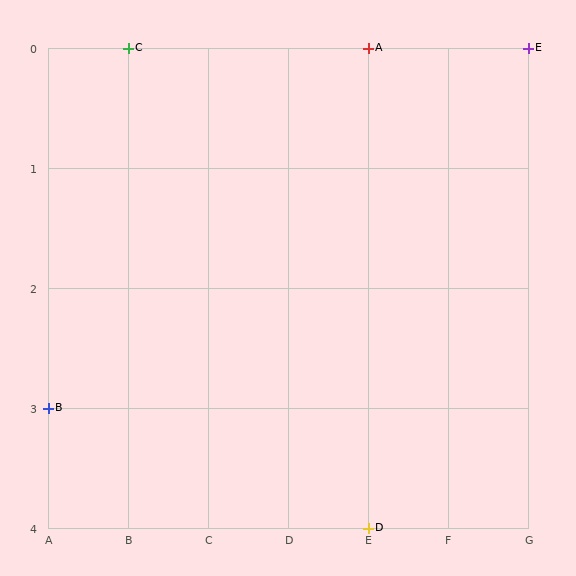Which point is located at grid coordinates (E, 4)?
Point D is at (E, 4).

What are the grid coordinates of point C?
Point C is at grid coordinates (B, 0).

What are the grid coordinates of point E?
Point E is at grid coordinates (G, 0).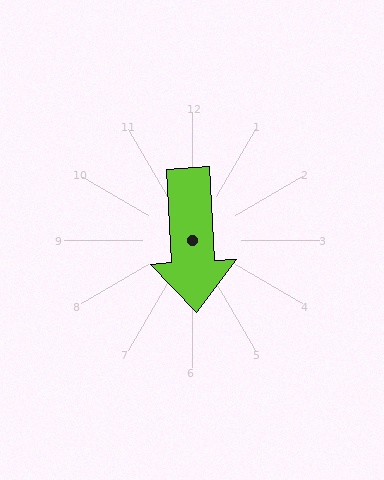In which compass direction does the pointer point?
South.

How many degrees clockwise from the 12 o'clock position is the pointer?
Approximately 177 degrees.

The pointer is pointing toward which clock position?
Roughly 6 o'clock.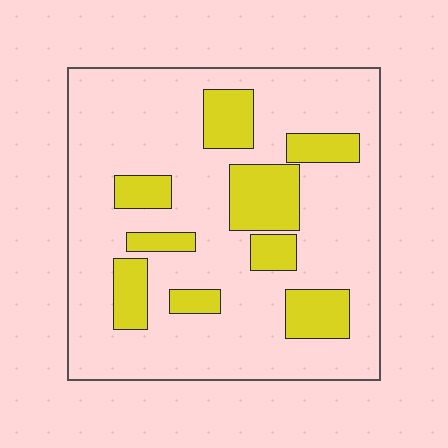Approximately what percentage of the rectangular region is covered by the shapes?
Approximately 25%.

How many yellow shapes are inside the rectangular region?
9.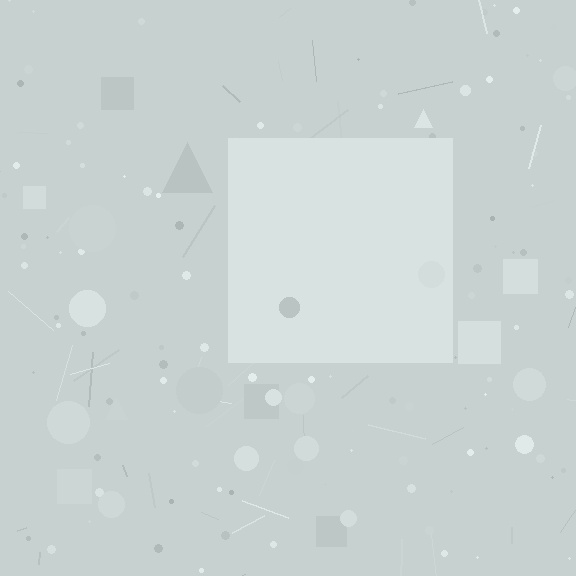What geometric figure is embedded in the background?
A square is embedded in the background.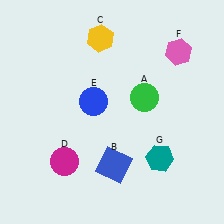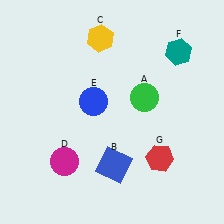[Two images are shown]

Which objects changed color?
F changed from pink to teal. G changed from teal to red.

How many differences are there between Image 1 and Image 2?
There are 2 differences between the two images.